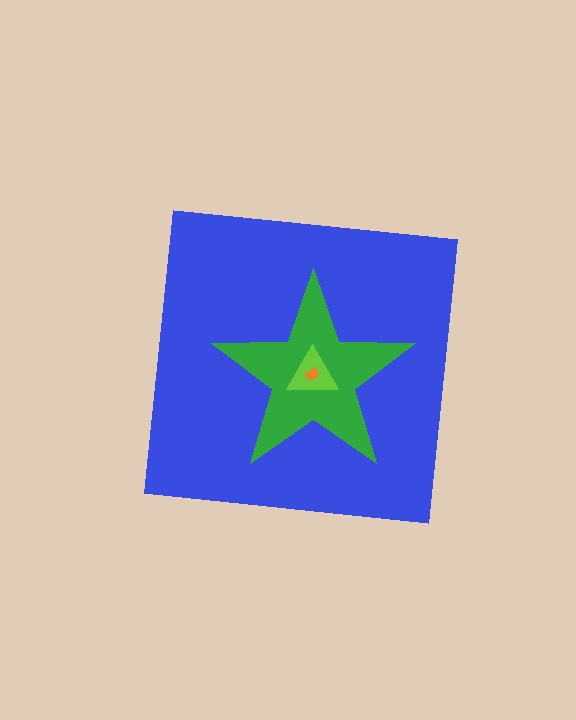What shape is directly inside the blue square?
The green star.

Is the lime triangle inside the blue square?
Yes.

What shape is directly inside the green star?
The lime triangle.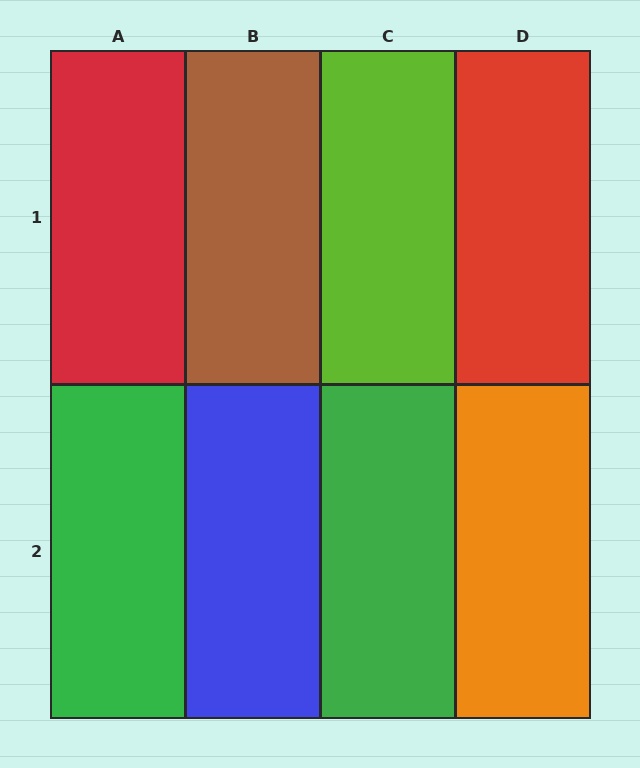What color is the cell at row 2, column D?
Orange.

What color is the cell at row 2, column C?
Green.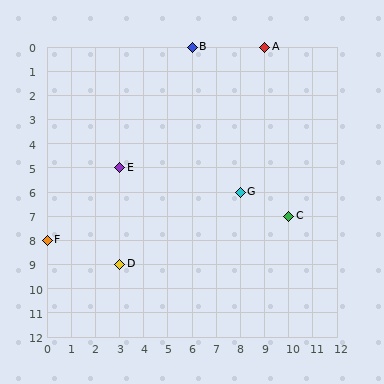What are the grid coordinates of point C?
Point C is at grid coordinates (10, 7).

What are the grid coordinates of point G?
Point G is at grid coordinates (8, 6).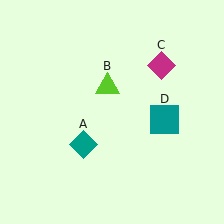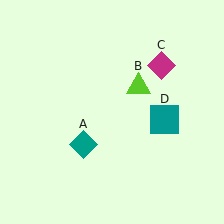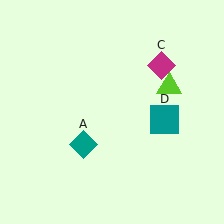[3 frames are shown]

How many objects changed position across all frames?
1 object changed position: lime triangle (object B).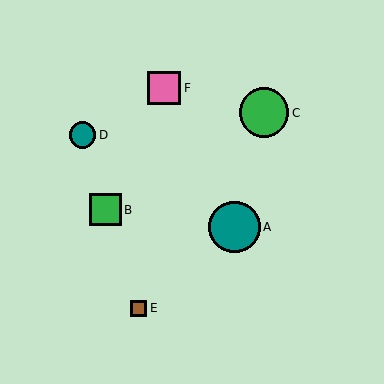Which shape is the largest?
The teal circle (labeled A) is the largest.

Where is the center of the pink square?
The center of the pink square is at (164, 88).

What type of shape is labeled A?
Shape A is a teal circle.